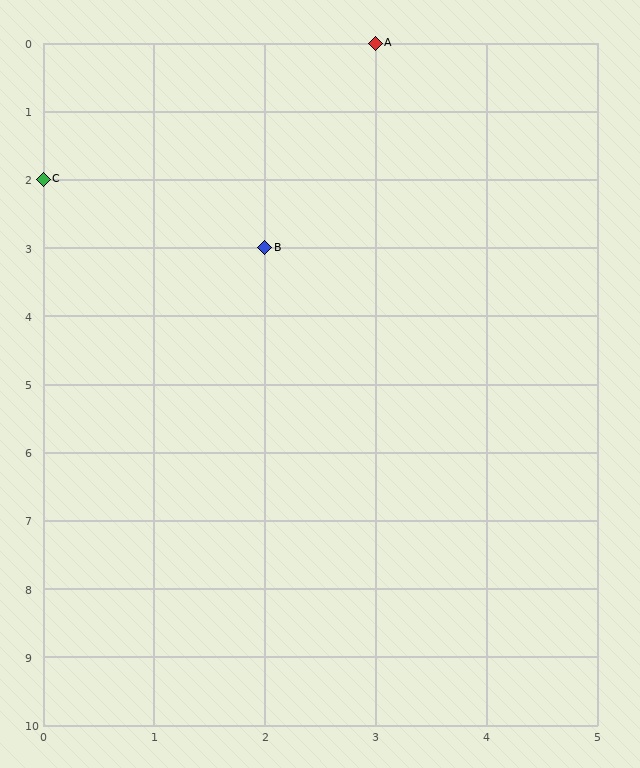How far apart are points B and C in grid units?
Points B and C are 2 columns and 1 row apart (about 2.2 grid units diagonally).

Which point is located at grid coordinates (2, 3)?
Point B is at (2, 3).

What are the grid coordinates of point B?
Point B is at grid coordinates (2, 3).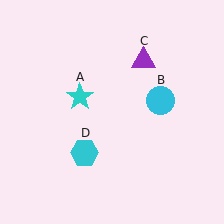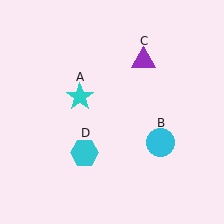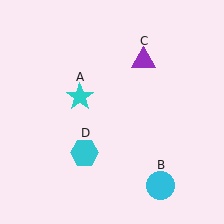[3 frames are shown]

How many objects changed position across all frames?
1 object changed position: cyan circle (object B).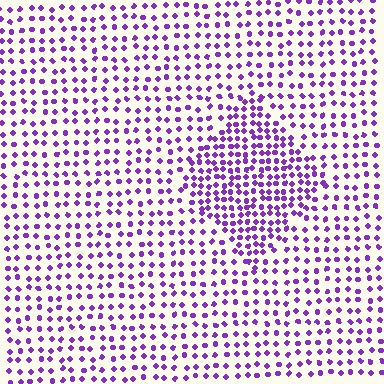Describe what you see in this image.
The image contains small purple elements arranged at two different densities. A diamond-shaped region is visible where the elements are more densely packed than the surrounding area.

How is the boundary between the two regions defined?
The boundary is defined by a change in element density (approximately 1.9x ratio). All elements are the same color, size, and shape.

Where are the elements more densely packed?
The elements are more densely packed inside the diamond boundary.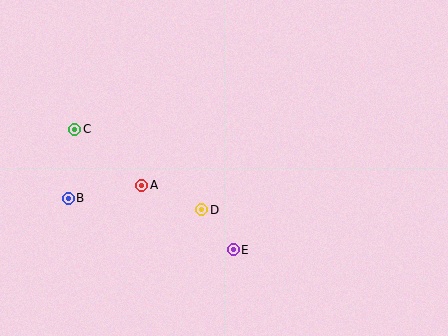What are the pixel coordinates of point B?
Point B is at (68, 198).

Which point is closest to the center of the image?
Point D at (202, 210) is closest to the center.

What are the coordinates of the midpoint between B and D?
The midpoint between B and D is at (135, 204).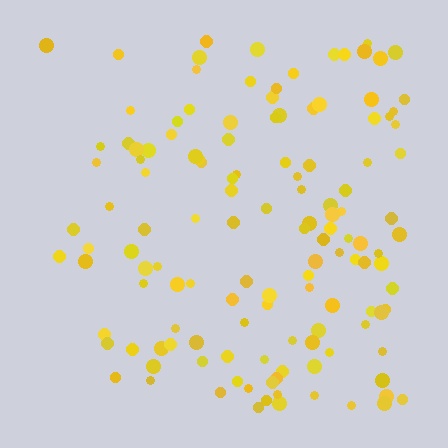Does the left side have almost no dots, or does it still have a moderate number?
Still a moderate number, just noticeably fewer than the right.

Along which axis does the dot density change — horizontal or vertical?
Horizontal.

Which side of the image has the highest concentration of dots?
The right.